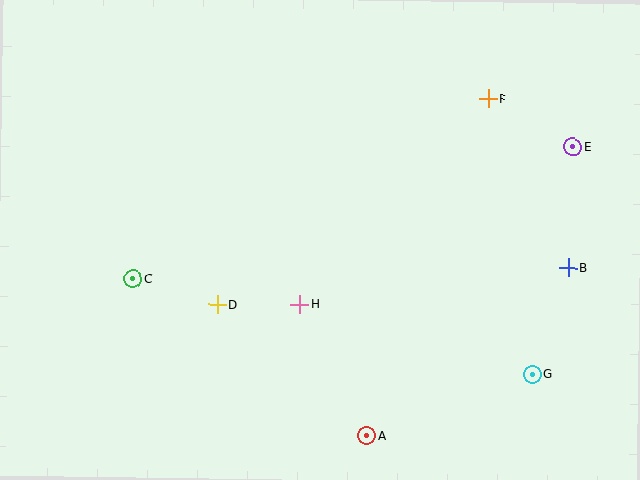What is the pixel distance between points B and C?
The distance between B and C is 435 pixels.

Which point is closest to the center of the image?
Point H at (300, 304) is closest to the center.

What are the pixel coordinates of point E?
Point E is at (573, 147).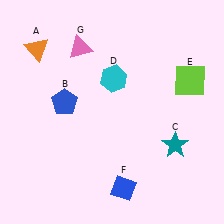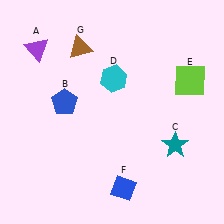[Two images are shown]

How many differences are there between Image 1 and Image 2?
There are 2 differences between the two images.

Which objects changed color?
A changed from orange to purple. G changed from pink to brown.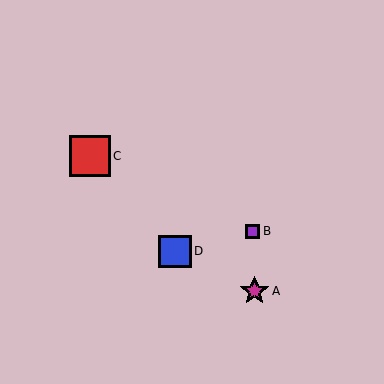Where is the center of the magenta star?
The center of the magenta star is at (255, 291).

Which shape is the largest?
The red square (labeled C) is the largest.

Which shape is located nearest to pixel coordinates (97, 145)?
The red square (labeled C) at (90, 156) is nearest to that location.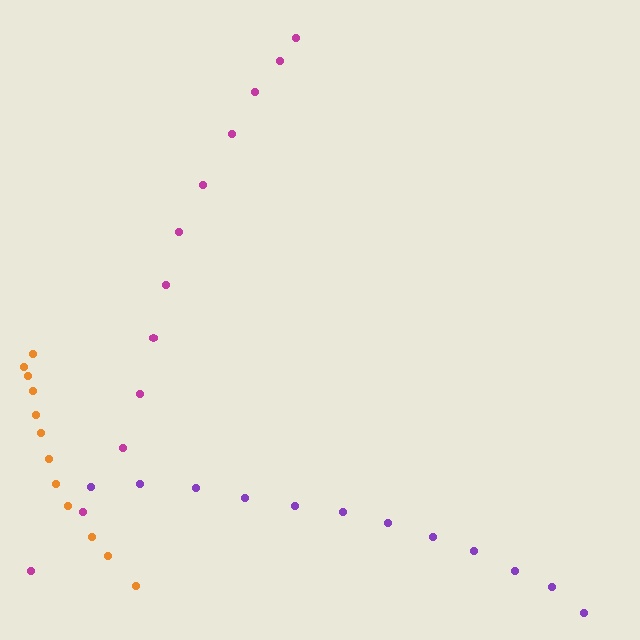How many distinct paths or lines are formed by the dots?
There are 3 distinct paths.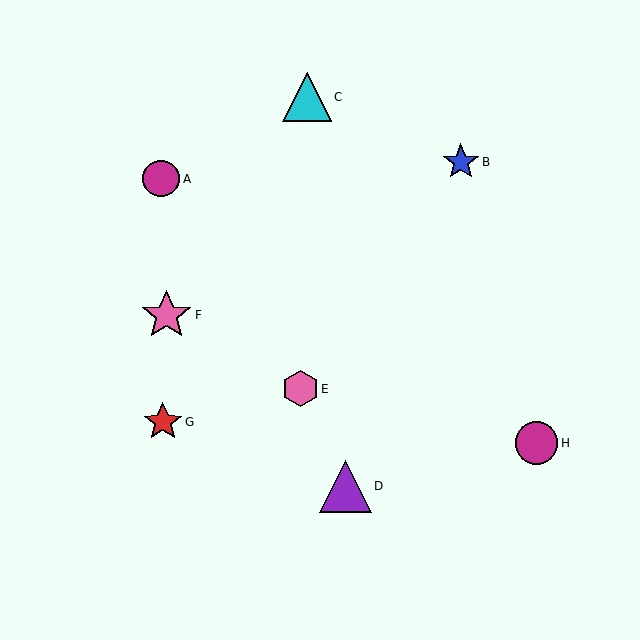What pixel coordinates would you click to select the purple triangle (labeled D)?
Click at (345, 486) to select the purple triangle D.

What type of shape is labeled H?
Shape H is a magenta circle.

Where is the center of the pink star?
The center of the pink star is at (167, 315).